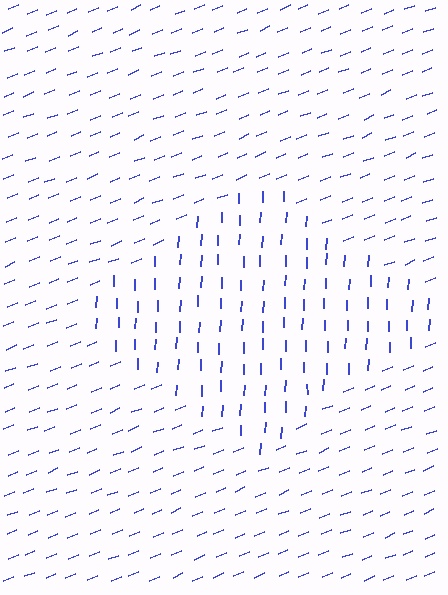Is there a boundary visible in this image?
Yes, there is a texture boundary formed by a change in line orientation.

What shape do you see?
I see a diamond.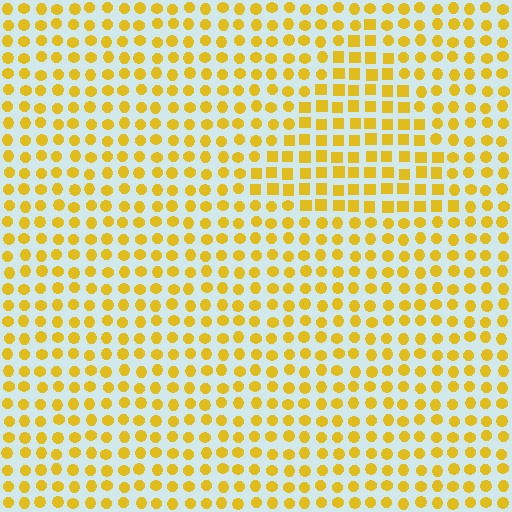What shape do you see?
I see a triangle.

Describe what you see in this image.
The image is filled with small yellow elements arranged in a uniform grid. A triangle-shaped region contains squares, while the surrounding area contains circles. The boundary is defined purely by the change in element shape.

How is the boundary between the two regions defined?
The boundary is defined by a change in element shape: squares inside vs. circles outside. All elements share the same color and spacing.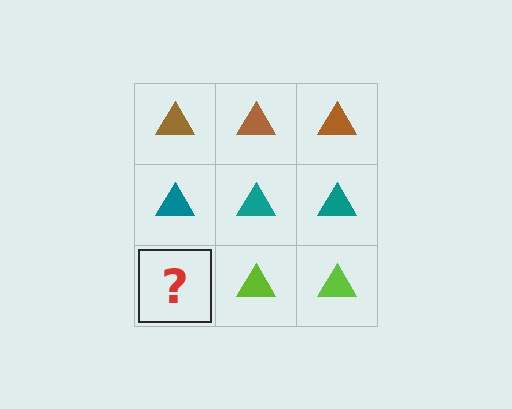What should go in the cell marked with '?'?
The missing cell should contain a lime triangle.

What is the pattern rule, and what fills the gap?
The rule is that each row has a consistent color. The gap should be filled with a lime triangle.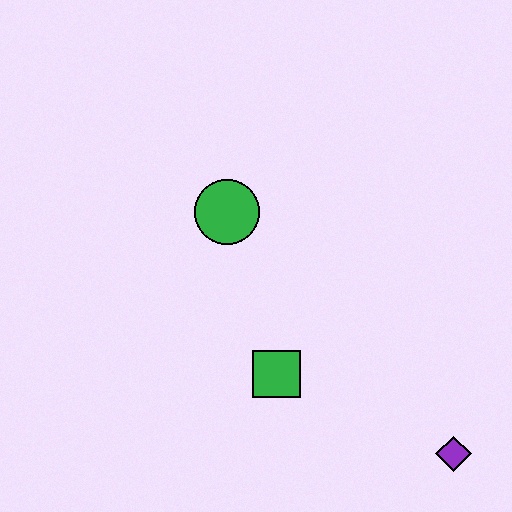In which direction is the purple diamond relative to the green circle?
The purple diamond is below the green circle.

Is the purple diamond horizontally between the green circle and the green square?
No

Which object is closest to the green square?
The green circle is closest to the green square.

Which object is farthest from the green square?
The purple diamond is farthest from the green square.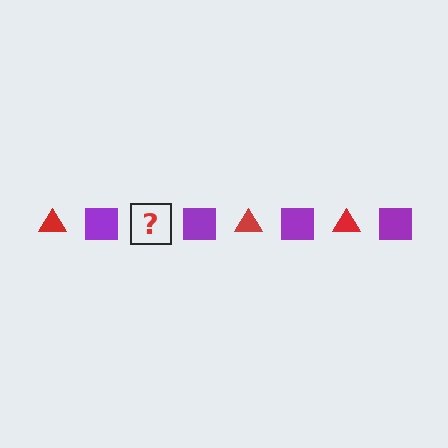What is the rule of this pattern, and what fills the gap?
The rule is that the pattern alternates between red triangle and purple square. The gap should be filled with a red triangle.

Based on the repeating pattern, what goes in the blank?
The blank should be a red triangle.